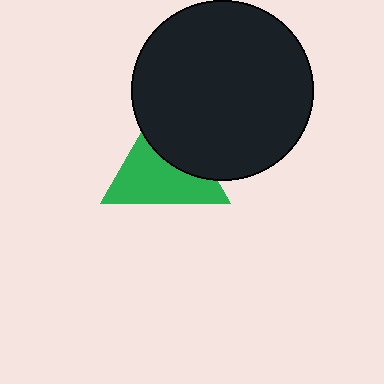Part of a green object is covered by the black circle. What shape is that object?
It is a triangle.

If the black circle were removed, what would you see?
You would see the complete green triangle.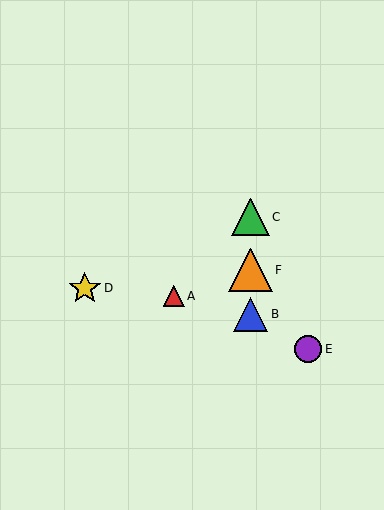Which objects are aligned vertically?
Objects B, C, F are aligned vertically.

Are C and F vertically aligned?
Yes, both are at x≈250.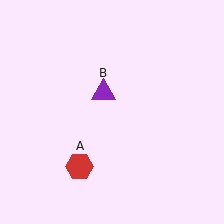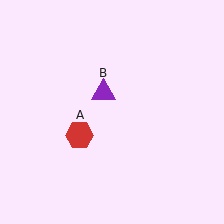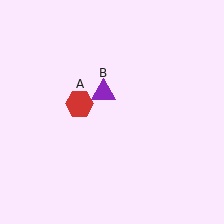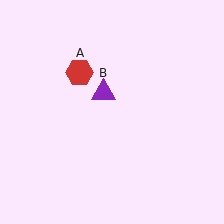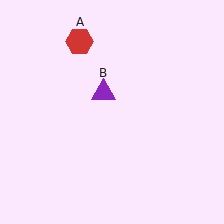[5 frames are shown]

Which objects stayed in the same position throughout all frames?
Purple triangle (object B) remained stationary.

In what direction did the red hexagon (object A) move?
The red hexagon (object A) moved up.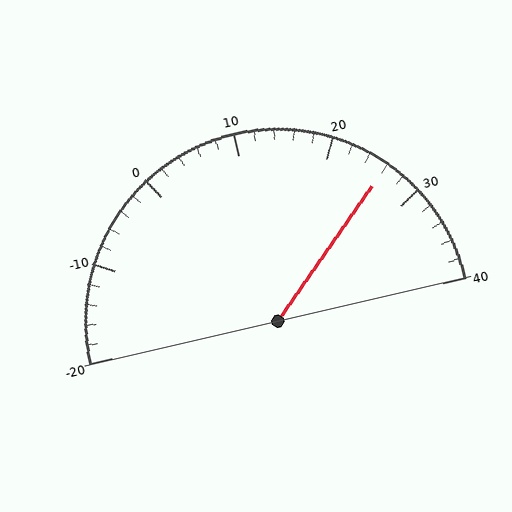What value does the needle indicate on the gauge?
The needle indicates approximately 26.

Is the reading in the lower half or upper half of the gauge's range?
The reading is in the upper half of the range (-20 to 40).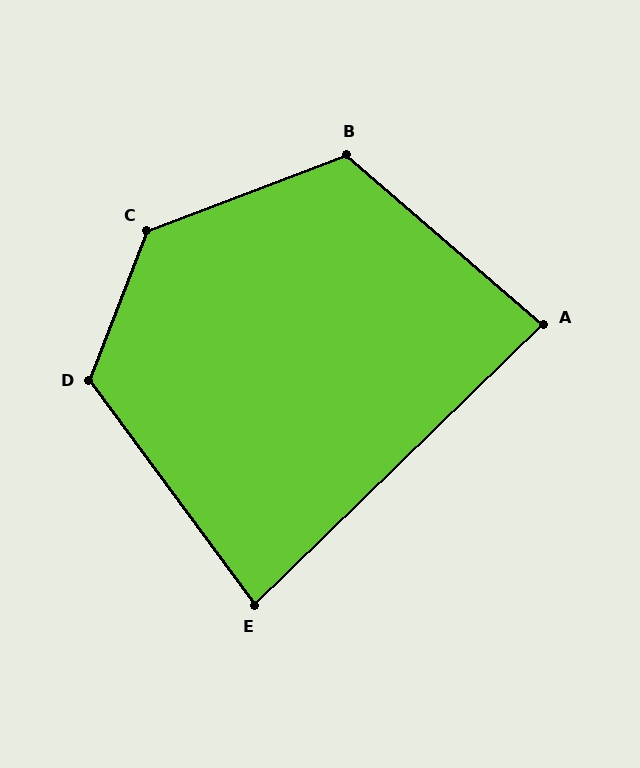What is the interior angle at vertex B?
Approximately 118 degrees (obtuse).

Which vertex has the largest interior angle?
C, at approximately 132 degrees.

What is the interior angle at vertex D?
Approximately 122 degrees (obtuse).